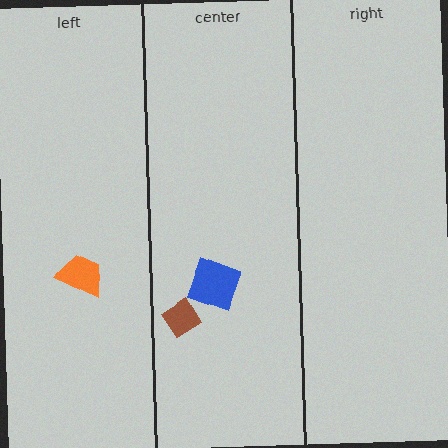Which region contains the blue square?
The center region.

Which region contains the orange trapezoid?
The left region.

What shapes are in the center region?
The brown diamond, the blue square.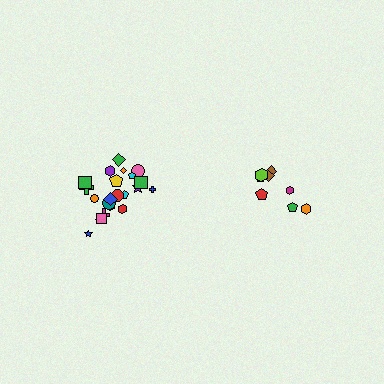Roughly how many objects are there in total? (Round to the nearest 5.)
Roughly 30 objects in total.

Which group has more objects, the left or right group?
The left group.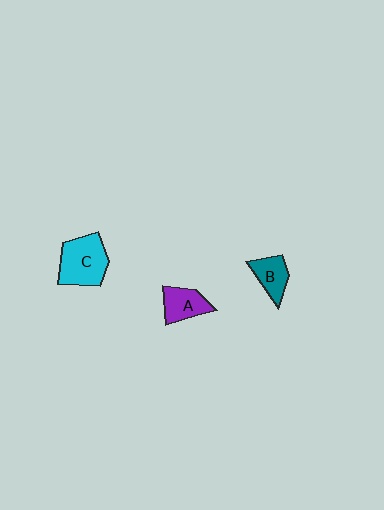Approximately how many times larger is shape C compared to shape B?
Approximately 1.7 times.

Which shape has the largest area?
Shape C (cyan).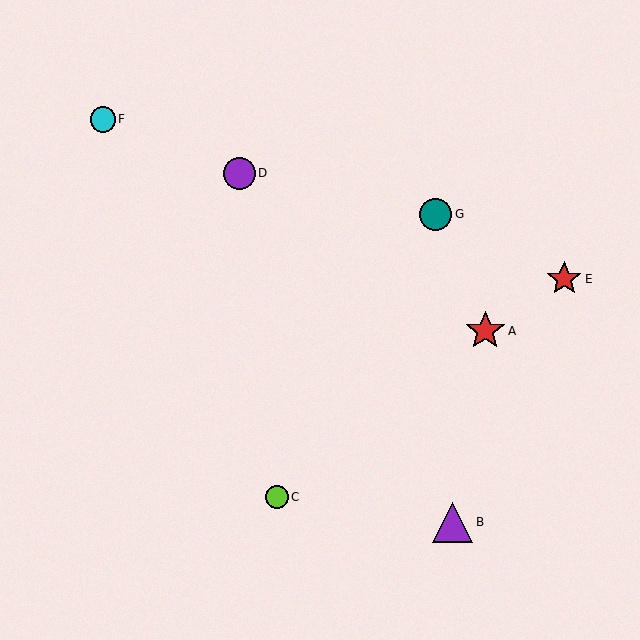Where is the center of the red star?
The center of the red star is at (564, 279).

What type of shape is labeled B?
Shape B is a purple triangle.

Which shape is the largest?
The purple triangle (labeled B) is the largest.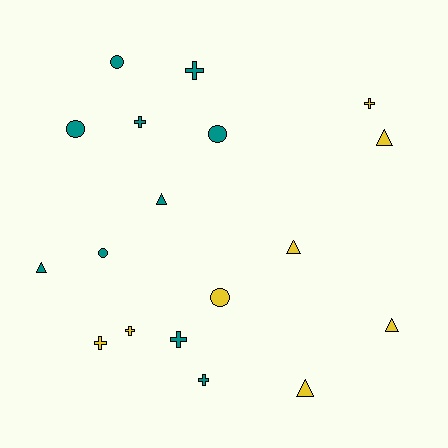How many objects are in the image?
There are 18 objects.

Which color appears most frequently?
Teal, with 10 objects.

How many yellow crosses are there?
There are 3 yellow crosses.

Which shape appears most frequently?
Cross, with 7 objects.